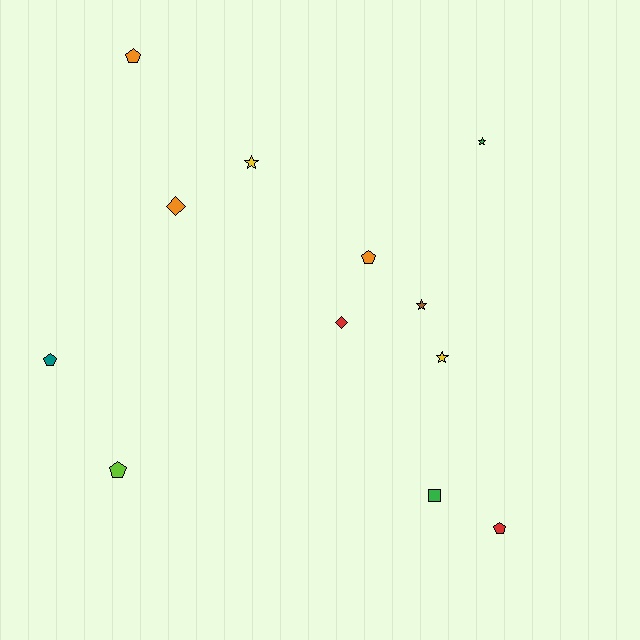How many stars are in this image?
There are 4 stars.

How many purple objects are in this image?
There are no purple objects.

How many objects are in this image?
There are 12 objects.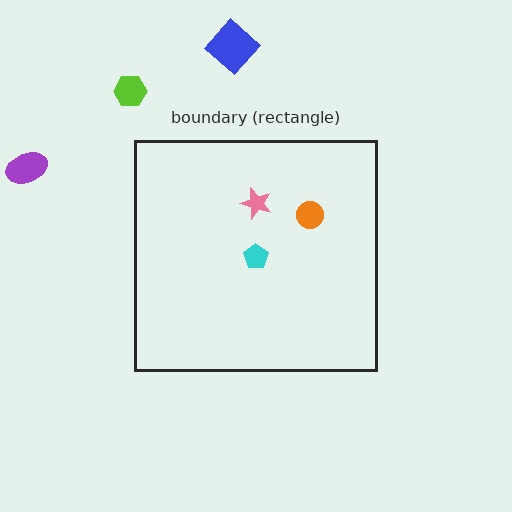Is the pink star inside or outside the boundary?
Inside.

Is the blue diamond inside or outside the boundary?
Outside.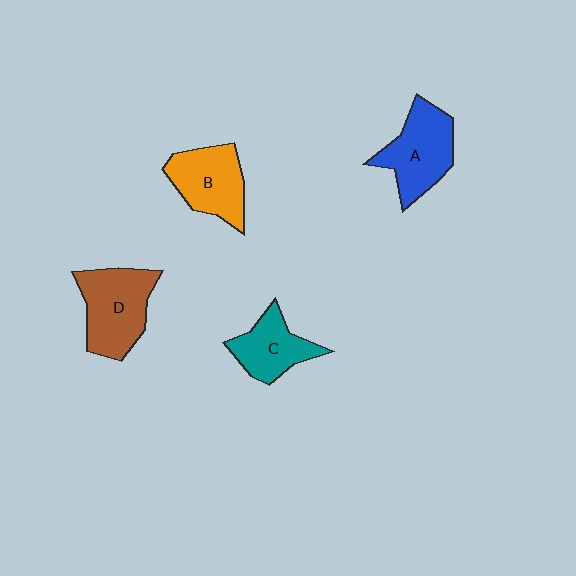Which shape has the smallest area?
Shape C (teal).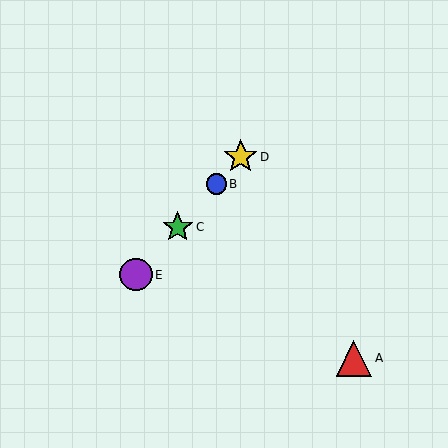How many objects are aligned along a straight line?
4 objects (B, C, D, E) are aligned along a straight line.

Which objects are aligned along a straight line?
Objects B, C, D, E are aligned along a straight line.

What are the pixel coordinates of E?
Object E is at (136, 275).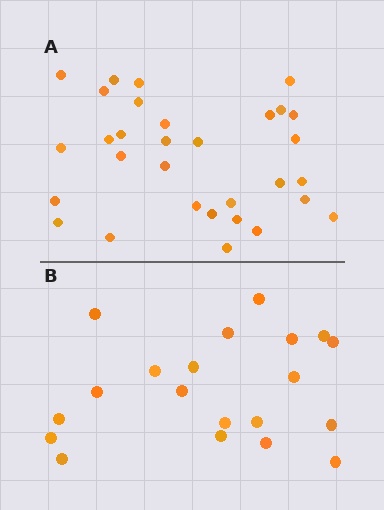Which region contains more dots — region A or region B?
Region A (the top region) has more dots.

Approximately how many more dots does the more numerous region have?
Region A has roughly 12 or so more dots than region B.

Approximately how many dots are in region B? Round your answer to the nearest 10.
About 20 dots.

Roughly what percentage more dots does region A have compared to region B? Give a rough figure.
About 55% more.